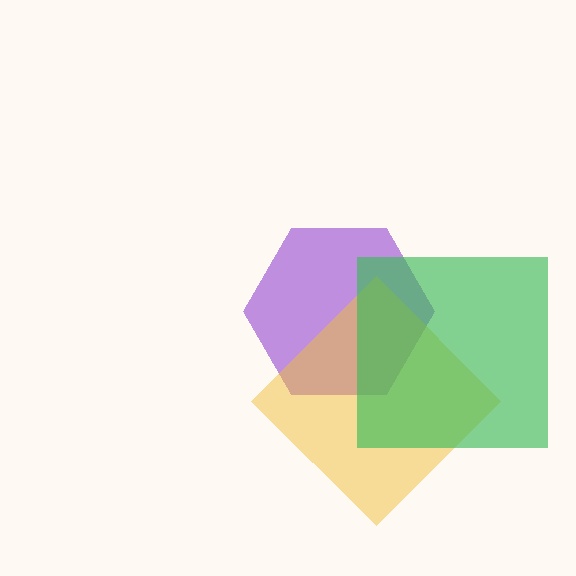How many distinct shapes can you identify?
There are 3 distinct shapes: a purple hexagon, a yellow diamond, a green square.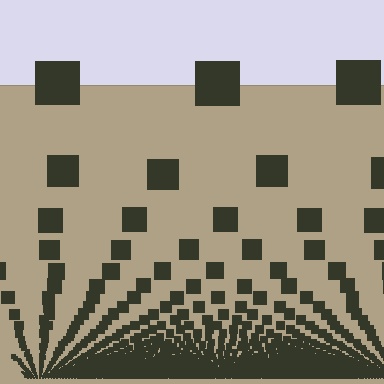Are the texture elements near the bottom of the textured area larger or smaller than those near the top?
Smaller. The gradient is inverted — elements near the bottom are smaller and denser.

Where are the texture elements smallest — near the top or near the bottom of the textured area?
Near the bottom.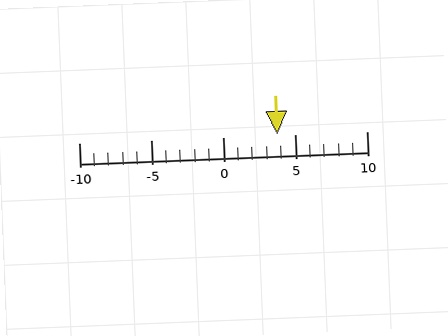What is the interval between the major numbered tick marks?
The major tick marks are spaced 5 units apart.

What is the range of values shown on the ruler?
The ruler shows values from -10 to 10.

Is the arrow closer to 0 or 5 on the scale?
The arrow is closer to 5.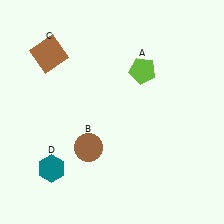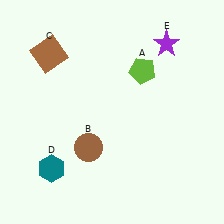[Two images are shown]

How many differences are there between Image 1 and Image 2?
There is 1 difference between the two images.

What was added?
A purple star (E) was added in Image 2.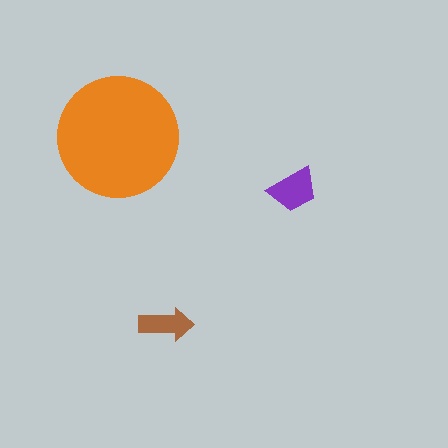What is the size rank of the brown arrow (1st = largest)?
3rd.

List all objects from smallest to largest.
The brown arrow, the purple trapezoid, the orange circle.